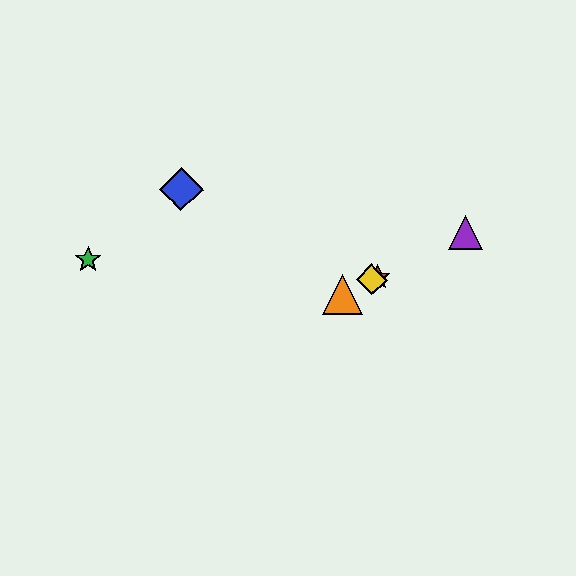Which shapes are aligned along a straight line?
The red star, the yellow diamond, the purple triangle, the orange triangle are aligned along a straight line.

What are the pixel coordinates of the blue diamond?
The blue diamond is at (181, 189).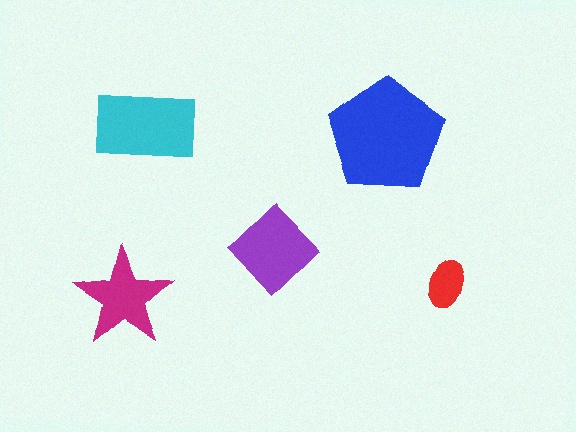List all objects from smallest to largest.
The red ellipse, the magenta star, the purple diamond, the cyan rectangle, the blue pentagon.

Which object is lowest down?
The magenta star is bottommost.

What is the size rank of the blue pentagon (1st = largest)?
1st.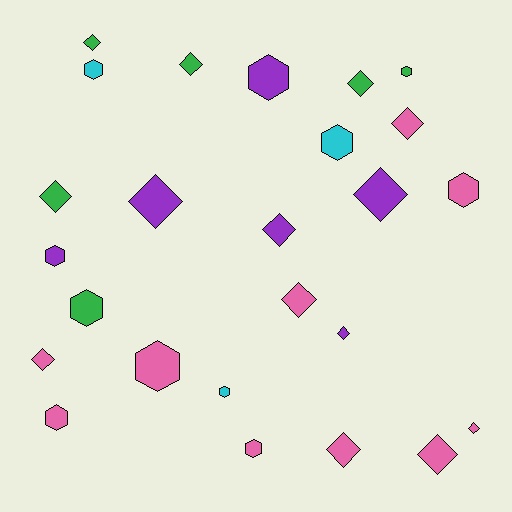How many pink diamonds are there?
There are 6 pink diamonds.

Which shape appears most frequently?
Diamond, with 14 objects.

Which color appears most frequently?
Pink, with 10 objects.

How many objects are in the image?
There are 25 objects.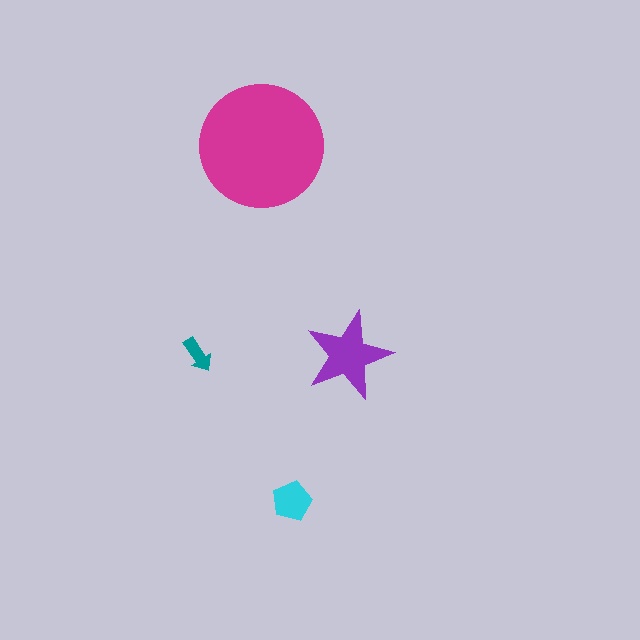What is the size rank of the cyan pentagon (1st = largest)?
3rd.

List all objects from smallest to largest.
The teal arrow, the cyan pentagon, the purple star, the magenta circle.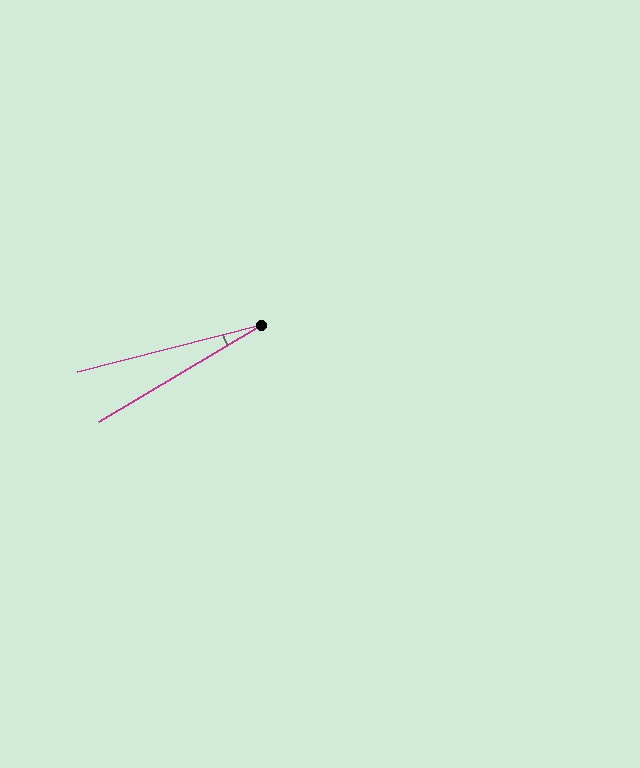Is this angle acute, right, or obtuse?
It is acute.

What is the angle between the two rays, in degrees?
Approximately 16 degrees.